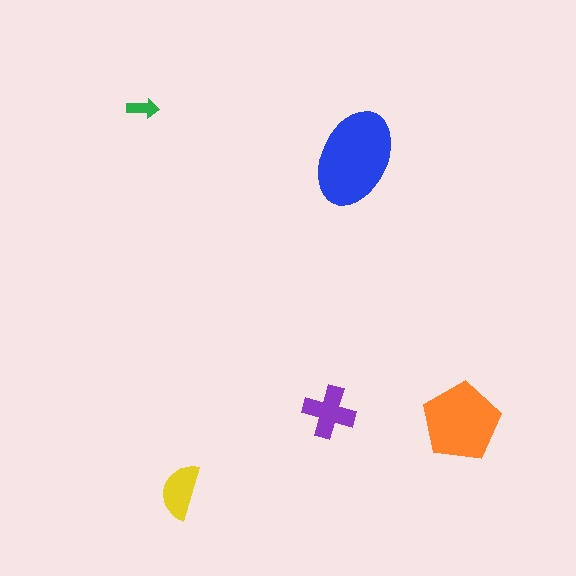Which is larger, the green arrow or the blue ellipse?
The blue ellipse.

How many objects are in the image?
There are 5 objects in the image.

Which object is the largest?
The blue ellipse.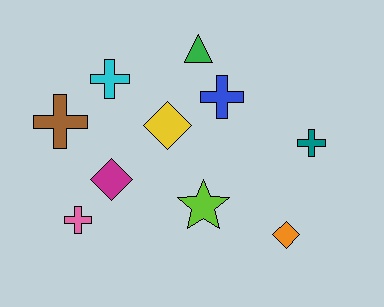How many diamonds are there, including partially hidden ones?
There are 3 diamonds.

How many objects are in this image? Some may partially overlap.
There are 10 objects.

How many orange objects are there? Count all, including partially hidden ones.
There is 1 orange object.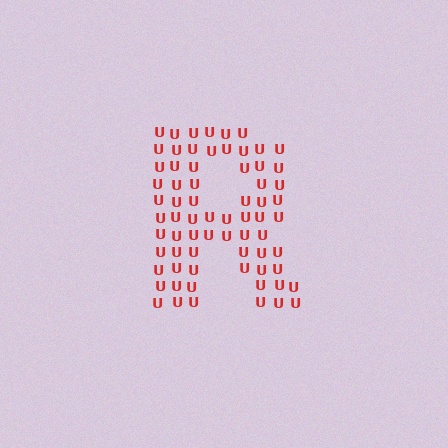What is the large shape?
The large shape is the letter R.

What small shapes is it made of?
It is made of small letter U's.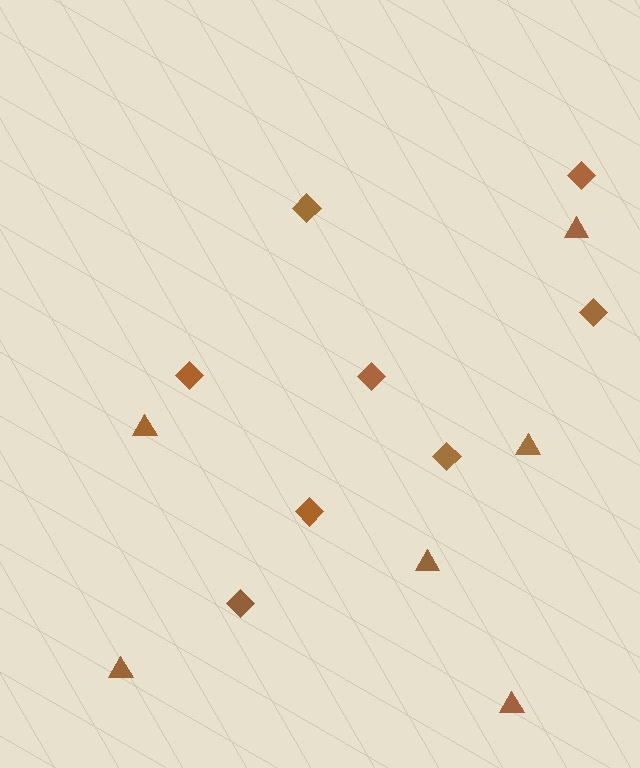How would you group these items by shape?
There are 2 groups: one group of triangles (6) and one group of diamonds (8).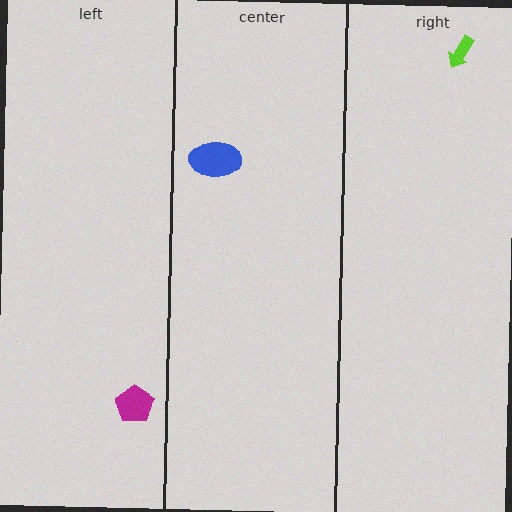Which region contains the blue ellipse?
The center region.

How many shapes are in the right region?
1.